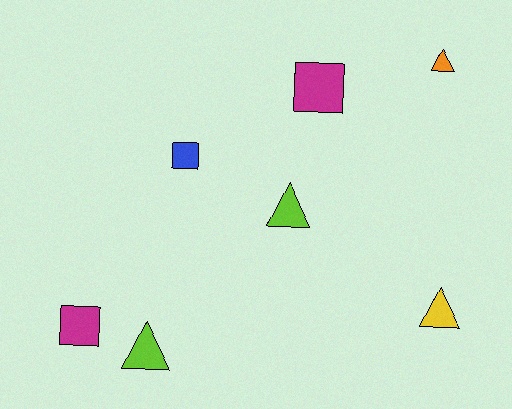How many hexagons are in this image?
There are no hexagons.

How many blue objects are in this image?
There is 1 blue object.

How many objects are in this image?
There are 7 objects.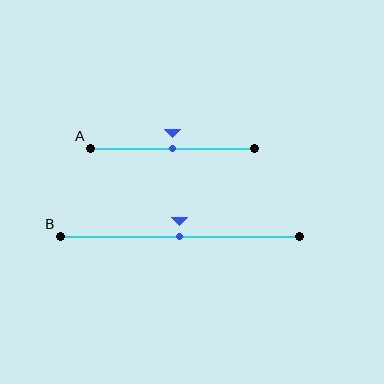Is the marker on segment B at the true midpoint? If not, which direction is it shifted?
Yes, the marker on segment B is at the true midpoint.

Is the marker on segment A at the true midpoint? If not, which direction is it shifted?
Yes, the marker on segment A is at the true midpoint.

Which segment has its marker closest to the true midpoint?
Segment A has its marker closest to the true midpoint.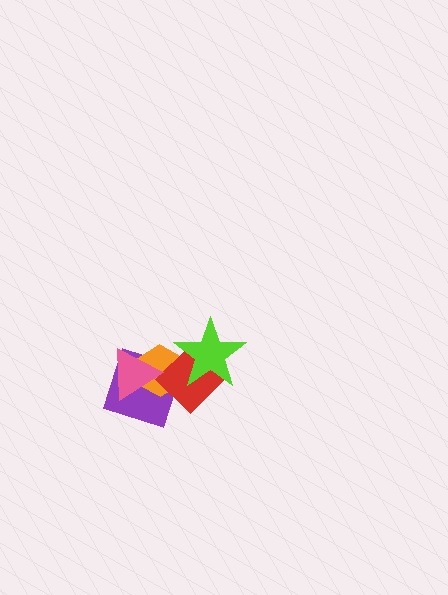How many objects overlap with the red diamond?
4 objects overlap with the red diamond.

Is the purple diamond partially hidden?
Yes, it is partially covered by another shape.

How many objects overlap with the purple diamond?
3 objects overlap with the purple diamond.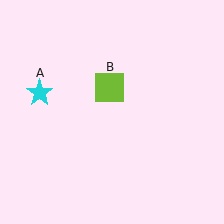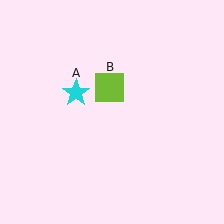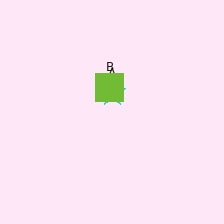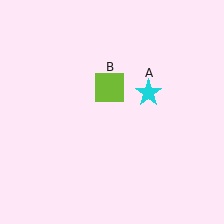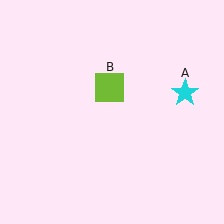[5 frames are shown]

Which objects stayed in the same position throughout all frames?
Lime square (object B) remained stationary.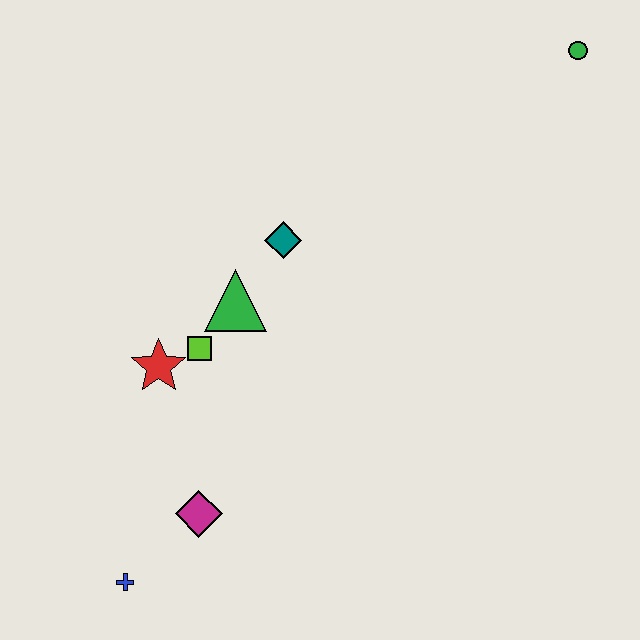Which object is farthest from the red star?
The green circle is farthest from the red star.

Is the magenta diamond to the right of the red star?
Yes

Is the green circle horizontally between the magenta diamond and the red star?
No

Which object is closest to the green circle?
The teal diamond is closest to the green circle.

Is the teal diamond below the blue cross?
No